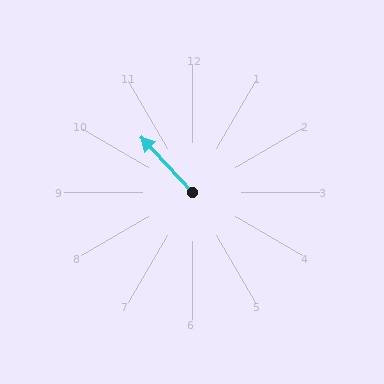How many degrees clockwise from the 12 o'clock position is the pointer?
Approximately 317 degrees.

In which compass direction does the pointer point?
Northwest.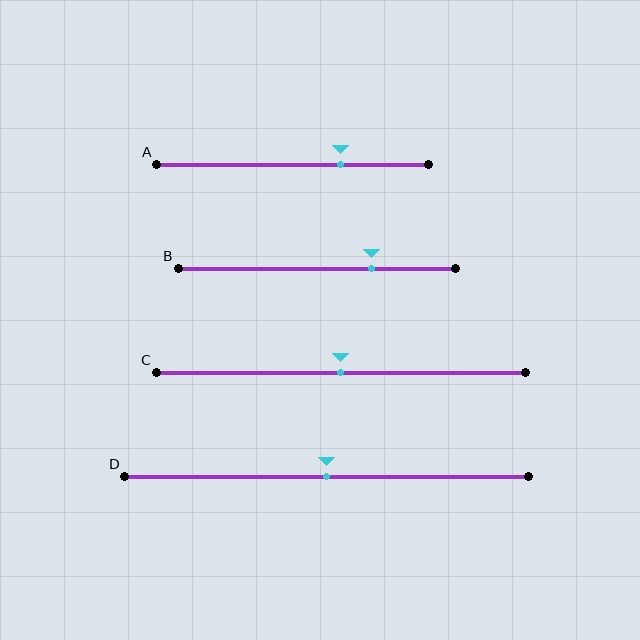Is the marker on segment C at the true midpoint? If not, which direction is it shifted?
Yes, the marker on segment C is at the true midpoint.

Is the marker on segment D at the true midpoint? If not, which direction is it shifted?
Yes, the marker on segment D is at the true midpoint.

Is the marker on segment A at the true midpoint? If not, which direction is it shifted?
No, the marker on segment A is shifted to the right by about 18% of the segment length.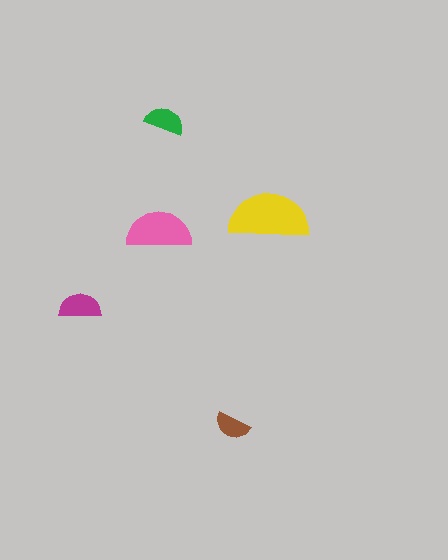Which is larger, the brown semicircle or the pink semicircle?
The pink one.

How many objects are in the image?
There are 5 objects in the image.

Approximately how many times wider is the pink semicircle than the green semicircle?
About 1.5 times wider.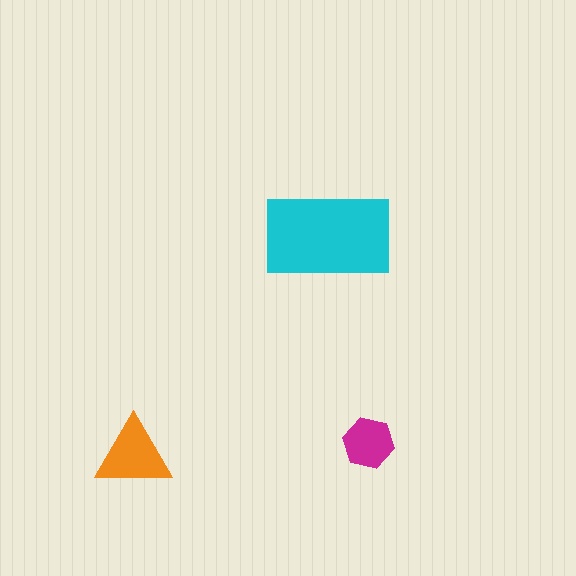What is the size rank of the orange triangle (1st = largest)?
2nd.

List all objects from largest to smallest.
The cyan rectangle, the orange triangle, the magenta hexagon.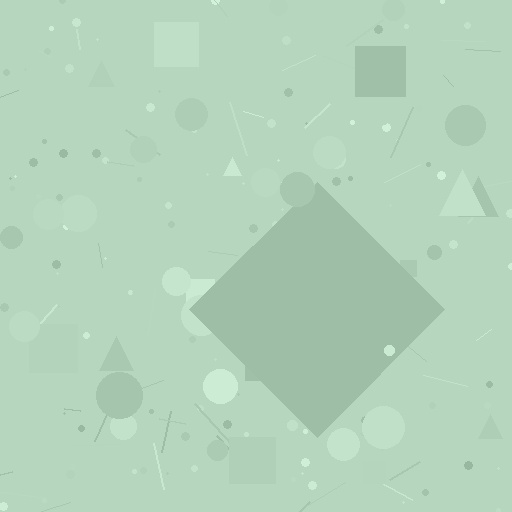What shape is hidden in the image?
A diamond is hidden in the image.